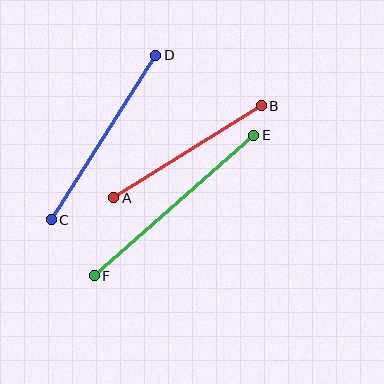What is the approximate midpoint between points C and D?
The midpoint is at approximately (103, 138) pixels.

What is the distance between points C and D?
The distance is approximately 194 pixels.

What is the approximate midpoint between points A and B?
The midpoint is at approximately (188, 152) pixels.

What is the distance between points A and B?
The distance is approximately 174 pixels.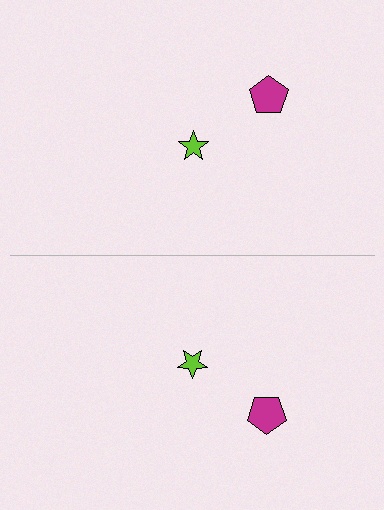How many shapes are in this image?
There are 4 shapes in this image.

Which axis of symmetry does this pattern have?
The pattern has a horizontal axis of symmetry running through the center of the image.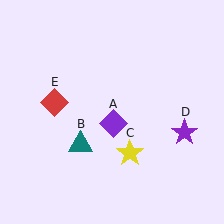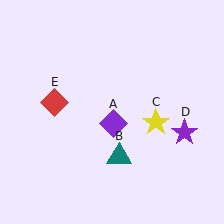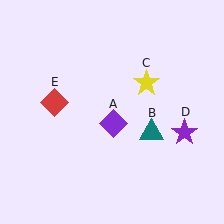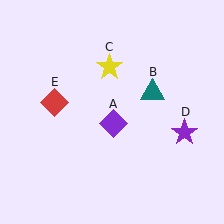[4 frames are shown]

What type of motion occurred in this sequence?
The teal triangle (object B), yellow star (object C) rotated counterclockwise around the center of the scene.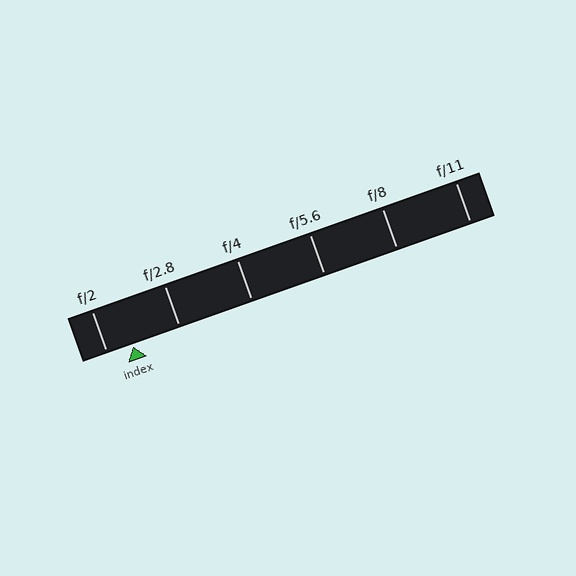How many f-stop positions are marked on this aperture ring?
There are 6 f-stop positions marked.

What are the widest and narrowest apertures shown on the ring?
The widest aperture shown is f/2 and the narrowest is f/11.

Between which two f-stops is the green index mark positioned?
The index mark is between f/2 and f/2.8.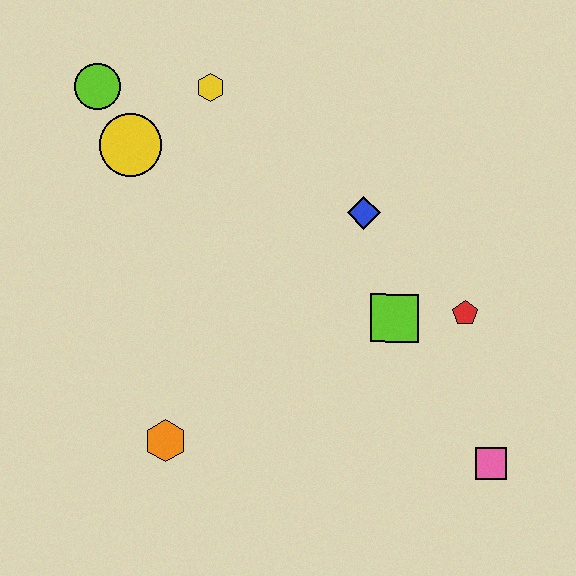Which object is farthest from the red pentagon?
The lime circle is farthest from the red pentagon.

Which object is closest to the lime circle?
The yellow circle is closest to the lime circle.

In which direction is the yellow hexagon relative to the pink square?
The yellow hexagon is above the pink square.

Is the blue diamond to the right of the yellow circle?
Yes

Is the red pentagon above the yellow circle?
No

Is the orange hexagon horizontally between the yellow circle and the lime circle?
No